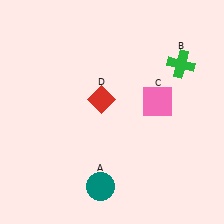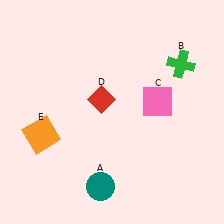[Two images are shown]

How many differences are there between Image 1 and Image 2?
There is 1 difference between the two images.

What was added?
An orange square (E) was added in Image 2.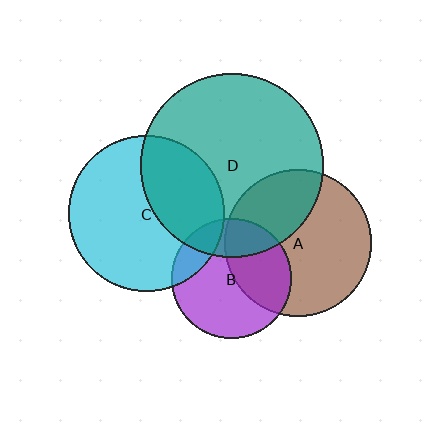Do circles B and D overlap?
Yes.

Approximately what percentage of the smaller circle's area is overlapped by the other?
Approximately 25%.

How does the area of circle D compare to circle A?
Approximately 1.6 times.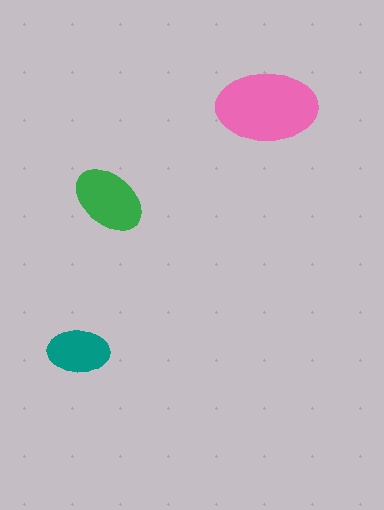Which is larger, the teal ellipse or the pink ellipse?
The pink one.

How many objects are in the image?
There are 3 objects in the image.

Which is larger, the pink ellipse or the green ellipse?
The pink one.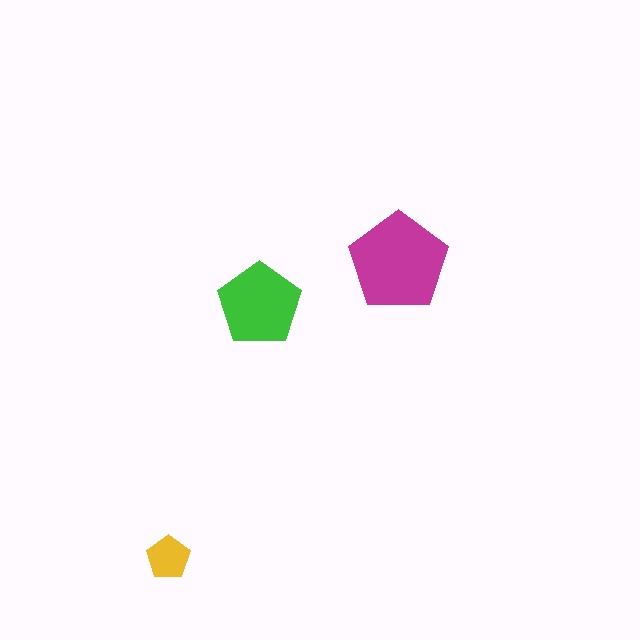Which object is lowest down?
The yellow pentagon is bottommost.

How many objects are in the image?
There are 3 objects in the image.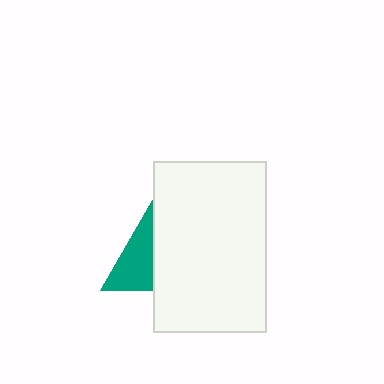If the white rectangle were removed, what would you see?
You would see the complete teal triangle.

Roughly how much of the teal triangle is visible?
A small part of it is visible (roughly 39%).